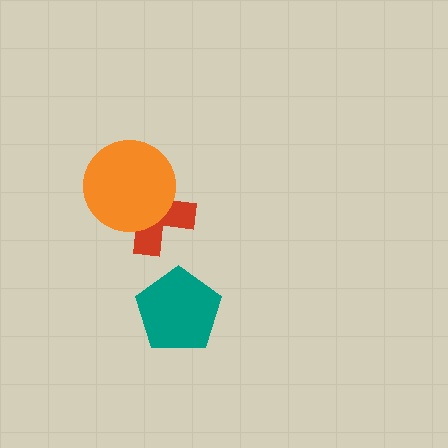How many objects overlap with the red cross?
1 object overlaps with the red cross.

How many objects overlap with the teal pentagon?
0 objects overlap with the teal pentagon.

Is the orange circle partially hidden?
No, no other shape covers it.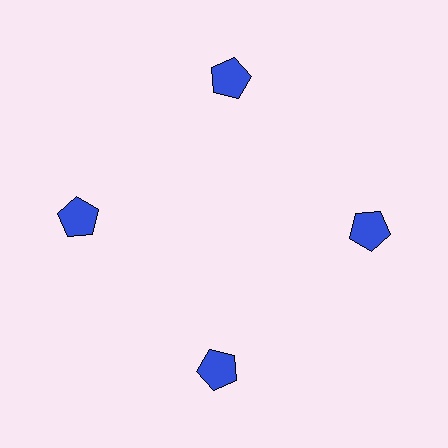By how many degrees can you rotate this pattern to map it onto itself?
The pattern maps onto itself every 90 degrees of rotation.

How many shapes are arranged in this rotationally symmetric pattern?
There are 4 shapes, arranged in 4 groups of 1.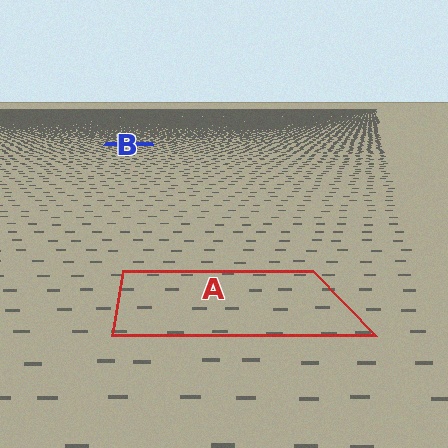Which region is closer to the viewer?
Region A is closer. The texture elements there are larger and more spread out.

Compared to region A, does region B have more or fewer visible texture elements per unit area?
Region B has more texture elements per unit area — they are packed more densely because it is farther away.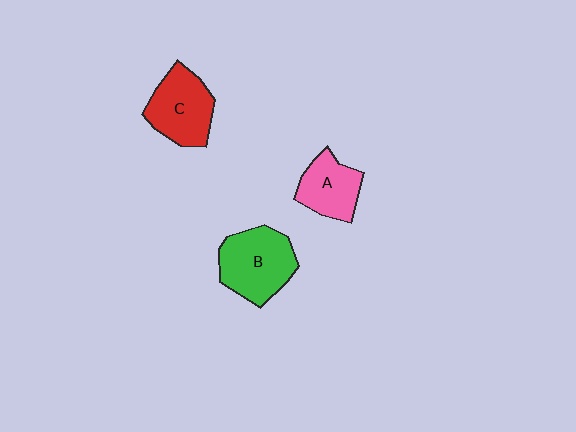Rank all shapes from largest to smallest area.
From largest to smallest: B (green), C (red), A (pink).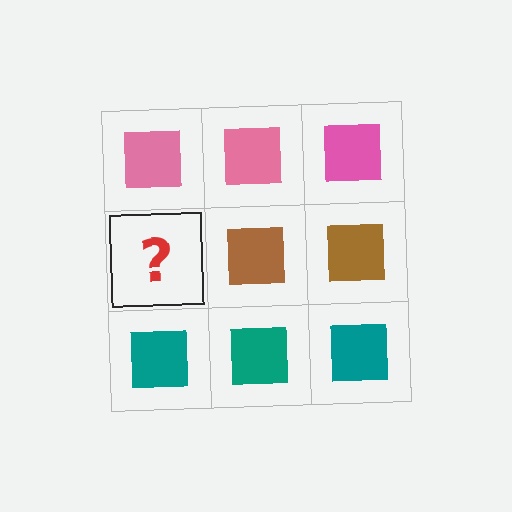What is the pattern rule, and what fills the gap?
The rule is that each row has a consistent color. The gap should be filled with a brown square.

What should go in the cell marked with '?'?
The missing cell should contain a brown square.